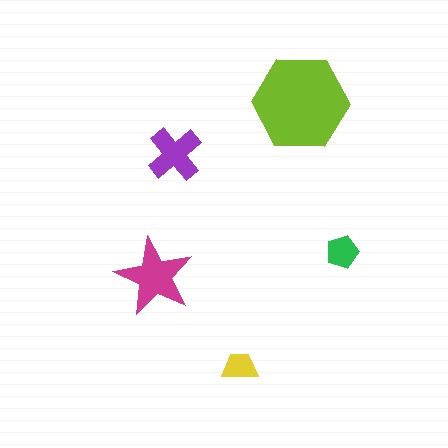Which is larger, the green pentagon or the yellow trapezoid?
The green pentagon.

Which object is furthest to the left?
The magenta star is leftmost.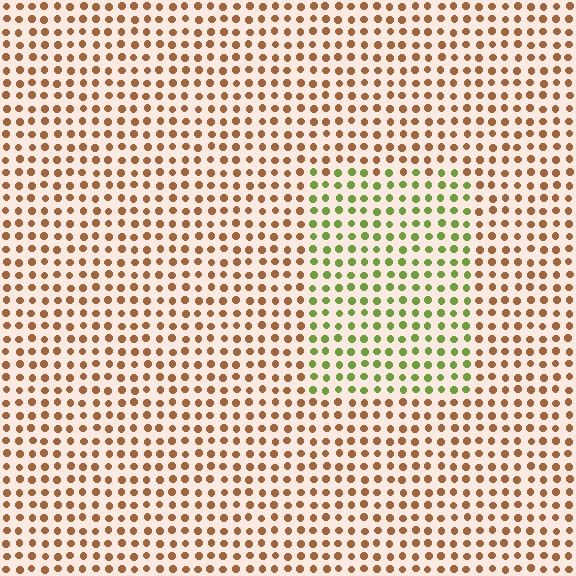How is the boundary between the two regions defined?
The boundary is defined purely by a slight shift in hue (about 66 degrees). Spacing, size, and orientation are identical on both sides.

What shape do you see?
I see a rectangle.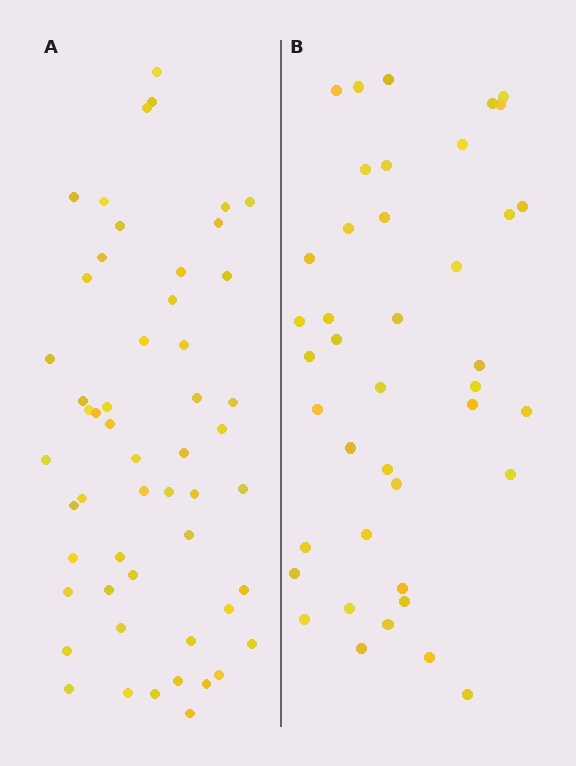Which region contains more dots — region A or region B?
Region A (the left region) has more dots.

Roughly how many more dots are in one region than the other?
Region A has roughly 12 or so more dots than region B.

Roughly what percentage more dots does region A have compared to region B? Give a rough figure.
About 30% more.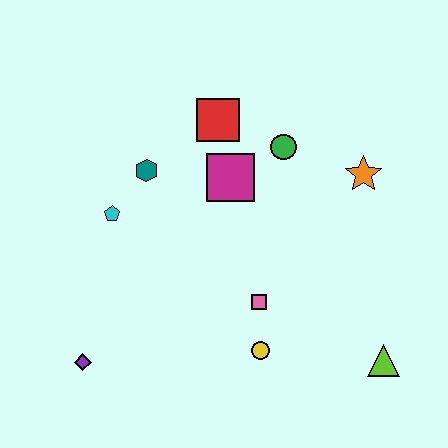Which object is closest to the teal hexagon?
The cyan pentagon is closest to the teal hexagon.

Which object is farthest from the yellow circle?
The red square is farthest from the yellow circle.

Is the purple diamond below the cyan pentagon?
Yes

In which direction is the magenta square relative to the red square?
The magenta square is below the red square.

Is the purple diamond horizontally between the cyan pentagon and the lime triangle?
No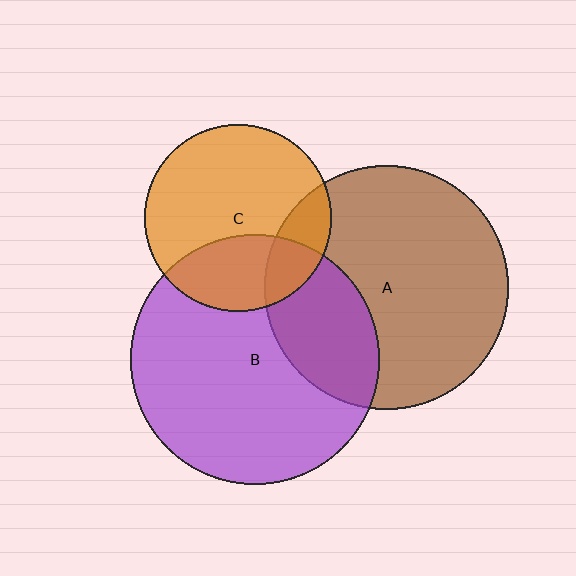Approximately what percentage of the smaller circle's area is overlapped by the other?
Approximately 30%.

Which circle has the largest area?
Circle B (purple).